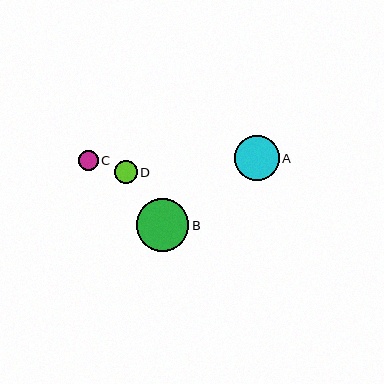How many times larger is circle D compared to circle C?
Circle D is approximately 1.2 times the size of circle C.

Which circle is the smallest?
Circle C is the smallest with a size of approximately 19 pixels.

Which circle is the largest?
Circle B is the largest with a size of approximately 52 pixels.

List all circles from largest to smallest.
From largest to smallest: B, A, D, C.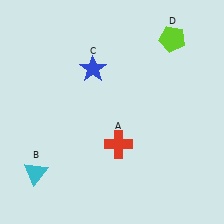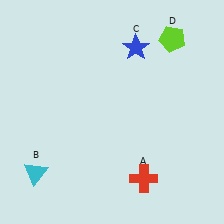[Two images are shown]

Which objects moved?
The objects that moved are: the red cross (A), the blue star (C).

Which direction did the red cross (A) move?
The red cross (A) moved down.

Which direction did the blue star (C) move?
The blue star (C) moved right.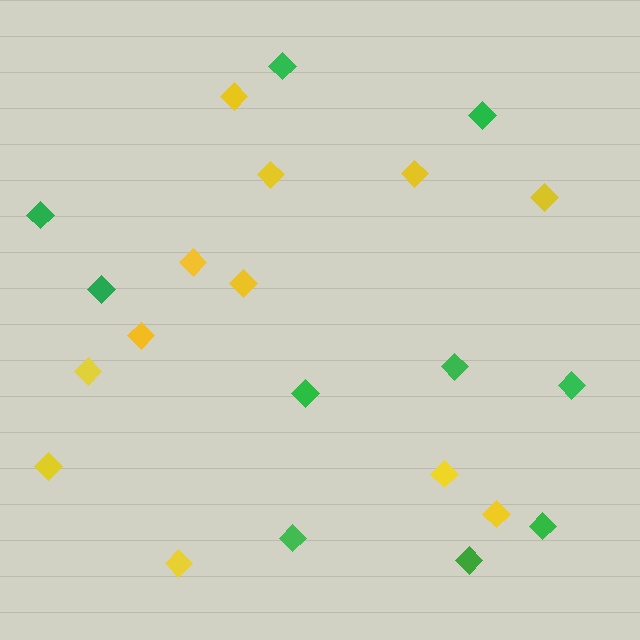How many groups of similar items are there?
There are 2 groups: one group of yellow diamonds (12) and one group of green diamonds (10).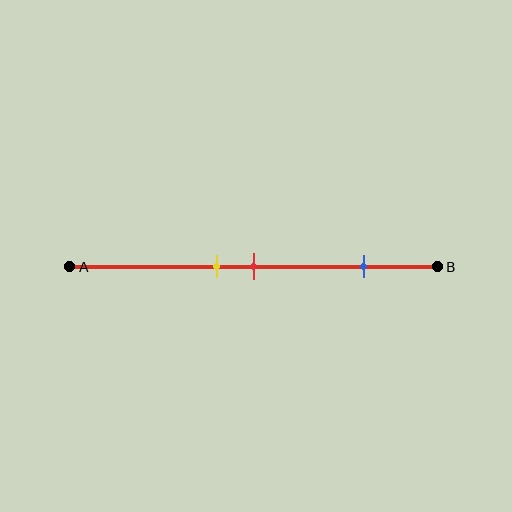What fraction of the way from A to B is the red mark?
The red mark is approximately 50% (0.5) of the way from A to B.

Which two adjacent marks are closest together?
The yellow and red marks are the closest adjacent pair.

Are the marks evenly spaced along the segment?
No, the marks are not evenly spaced.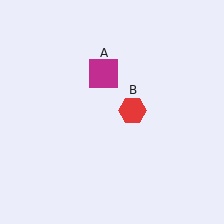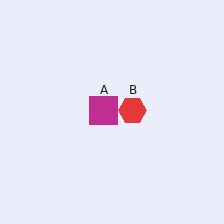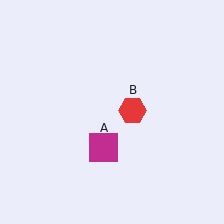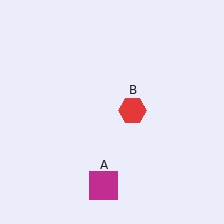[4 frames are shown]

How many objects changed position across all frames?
1 object changed position: magenta square (object A).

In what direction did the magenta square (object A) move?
The magenta square (object A) moved down.